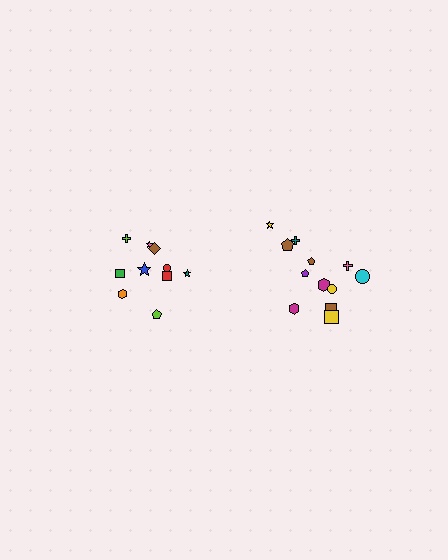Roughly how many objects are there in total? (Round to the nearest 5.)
Roughly 20 objects in total.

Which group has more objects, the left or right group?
The right group.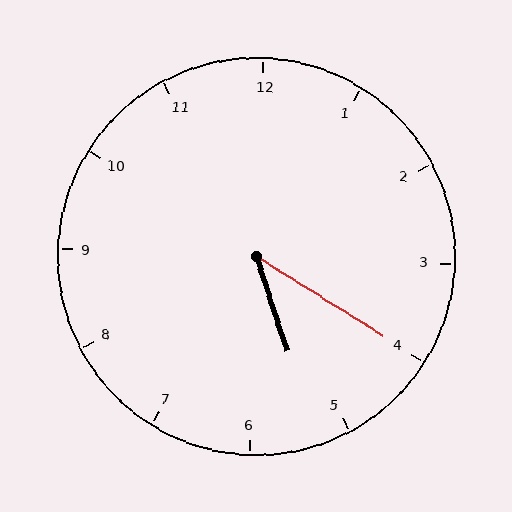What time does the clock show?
5:20.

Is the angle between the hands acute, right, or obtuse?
It is acute.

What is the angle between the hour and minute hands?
Approximately 40 degrees.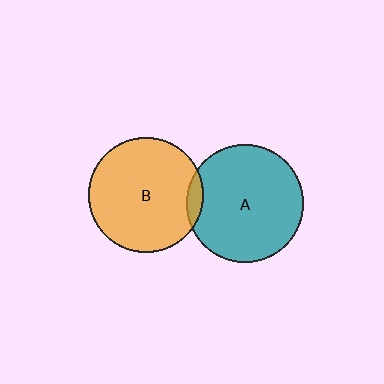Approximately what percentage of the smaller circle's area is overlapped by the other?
Approximately 5%.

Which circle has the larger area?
Circle A (teal).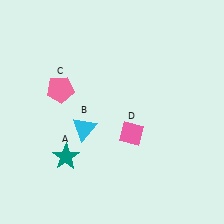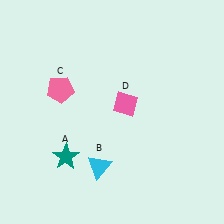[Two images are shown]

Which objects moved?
The objects that moved are: the cyan triangle (B), the pink diamond (D).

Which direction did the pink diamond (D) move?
The pink diamond (D) moved up.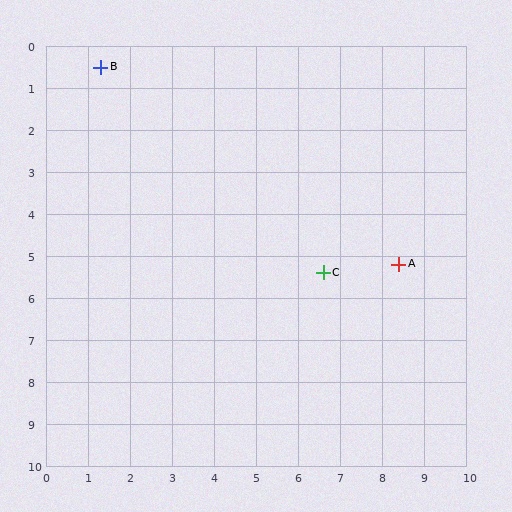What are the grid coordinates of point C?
Point C is at approximately (6.6, 5.4).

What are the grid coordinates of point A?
Point A is at approximately (8.4, 5.2).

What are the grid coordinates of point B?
Point B is at approximately (1.3, 0.5).